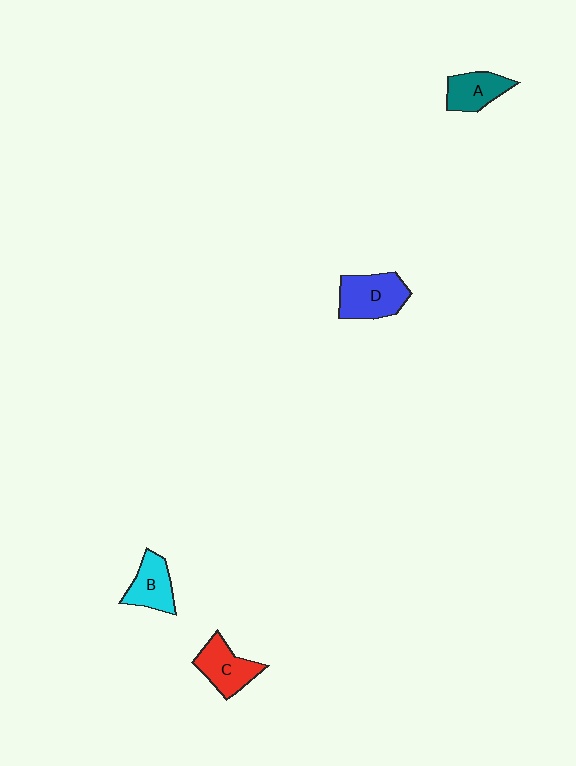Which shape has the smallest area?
Shape A (teal).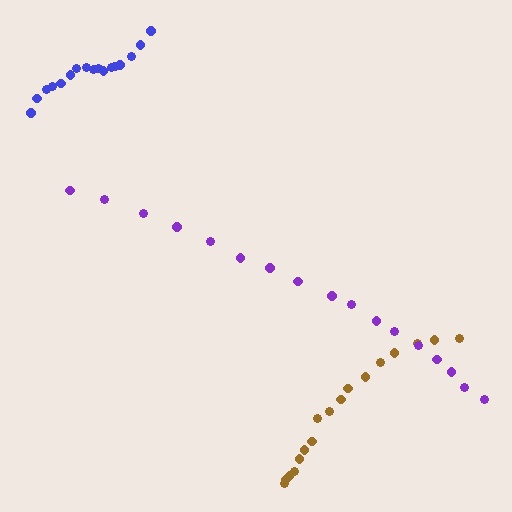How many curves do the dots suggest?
There are 3 distinct paths.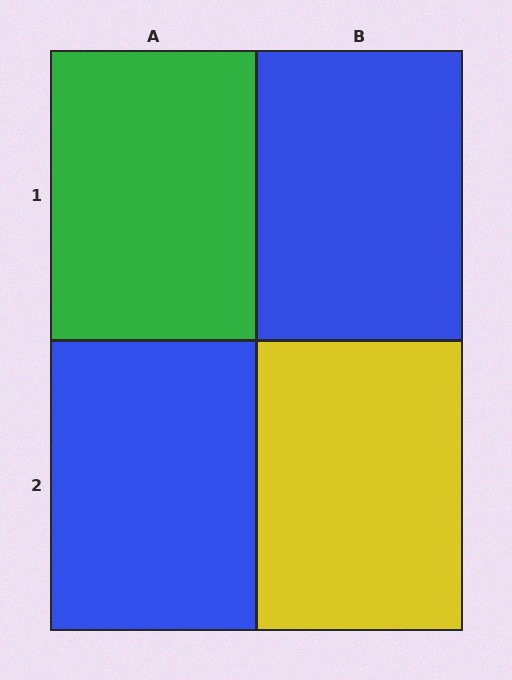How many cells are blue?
2 cells are blue.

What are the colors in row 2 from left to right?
Blue, yellow.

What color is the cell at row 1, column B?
Blue.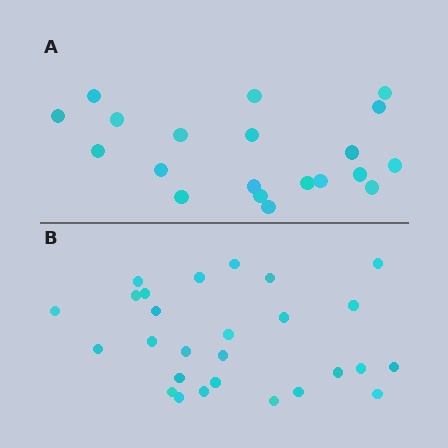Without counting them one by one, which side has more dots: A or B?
Region B (the bottom region) has more dots.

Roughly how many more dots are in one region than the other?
Region B has roughly 8 or so more dots than region A.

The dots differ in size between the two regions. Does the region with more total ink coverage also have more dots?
No. Region A has more total ink coverage because its dots are larger, but region B actually contains more individual dots. Total area can be misleading — the number of items is what matters here.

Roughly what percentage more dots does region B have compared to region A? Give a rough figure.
About 35% more.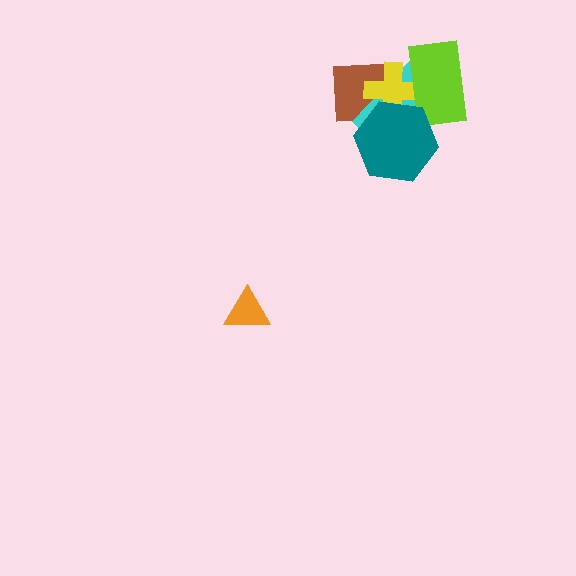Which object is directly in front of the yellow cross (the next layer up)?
The lime rectangle is directly in front of the yellow cross.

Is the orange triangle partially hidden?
No, no other shape covers it.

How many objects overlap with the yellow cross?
4 objects overlap with the yellow cross.